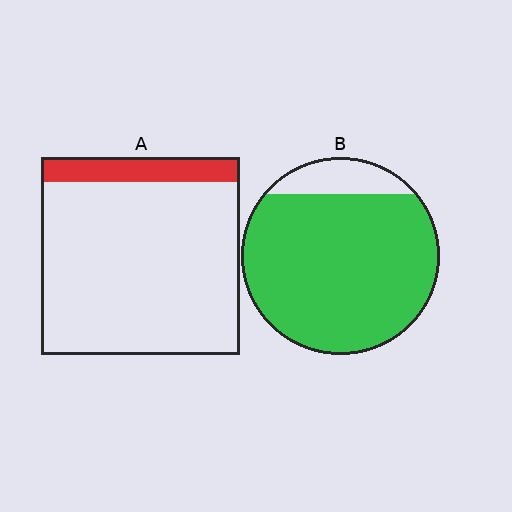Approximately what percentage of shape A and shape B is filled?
A is approximately 15% and B is approximately 85%.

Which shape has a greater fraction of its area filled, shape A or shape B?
Shape B.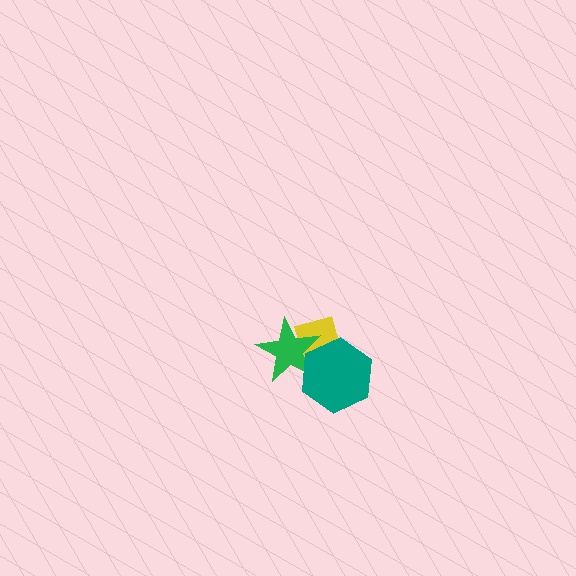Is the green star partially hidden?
Yes, it is partially covered by another shape.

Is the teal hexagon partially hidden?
No, no other shape covers it.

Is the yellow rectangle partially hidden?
Yes, it is partially covered by another shape.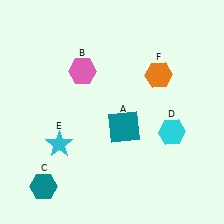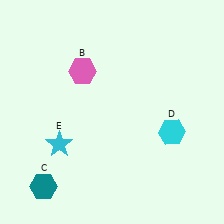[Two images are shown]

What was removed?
The orange hexagon (F), the teal square (A) were removed in Image 2.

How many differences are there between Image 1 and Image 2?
There are 2 differences between the two images.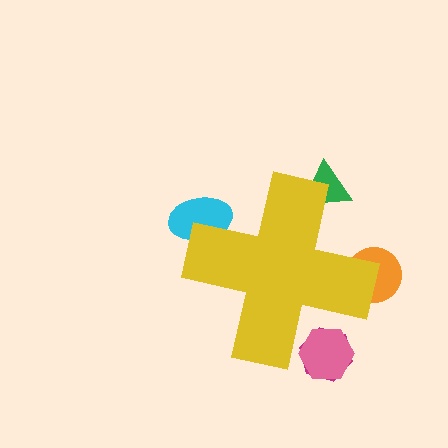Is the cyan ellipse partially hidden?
Yes, the cyan ellipse is partially hidden behind the yellow cross.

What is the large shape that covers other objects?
A yellow cross.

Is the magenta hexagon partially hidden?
Yes, the magenta hexagon is partially hidden behind the yellow cross.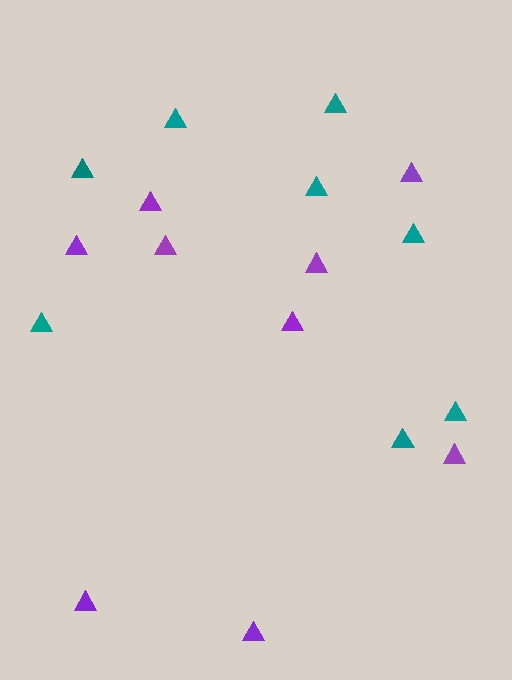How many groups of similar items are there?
There are 2 groups: one group of purple triangles (9) and one group of teal triangles (8).